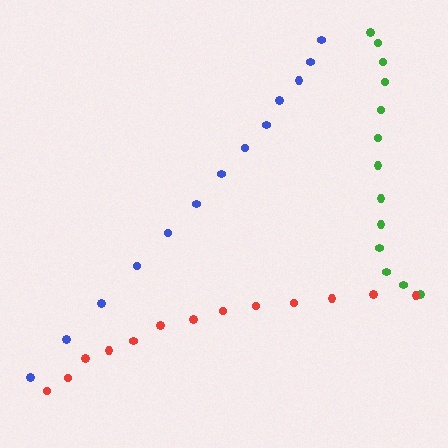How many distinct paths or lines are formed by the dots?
There are 3 distinct paths.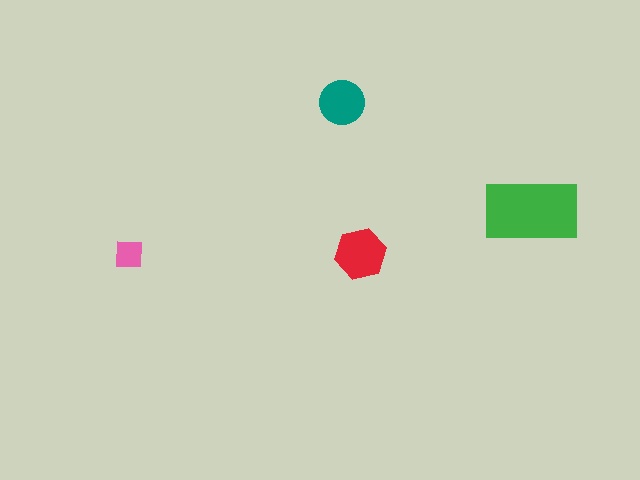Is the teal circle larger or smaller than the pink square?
Larger.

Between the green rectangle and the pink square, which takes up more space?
The green rectangle.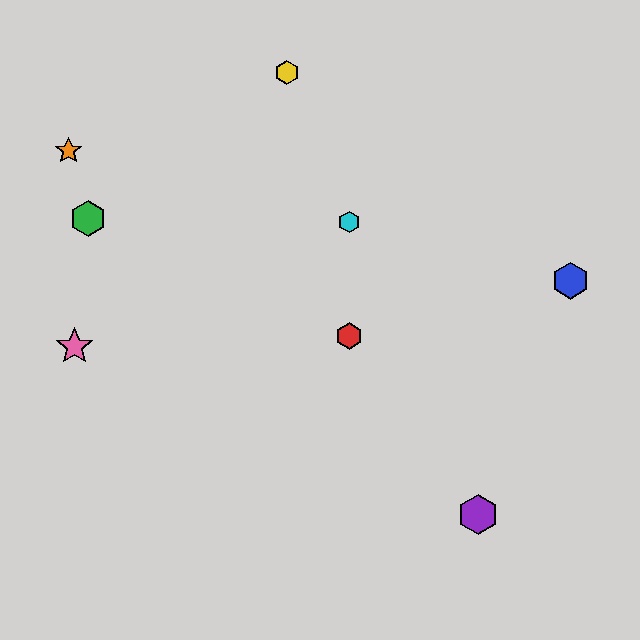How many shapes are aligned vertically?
2 shapes (the red hexagon, the cyan hexagon) are aligned vertically.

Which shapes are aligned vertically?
The red hexagon, the cyan hexagon are aligned vertically.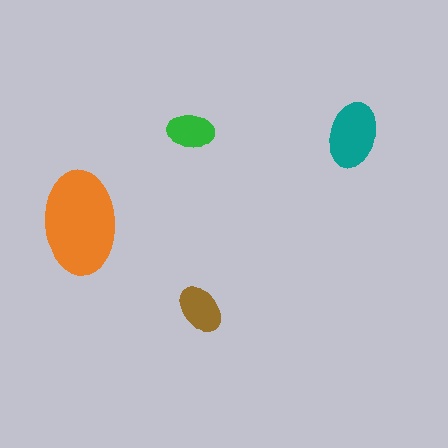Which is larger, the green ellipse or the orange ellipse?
The orange one.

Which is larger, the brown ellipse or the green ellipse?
The brown one.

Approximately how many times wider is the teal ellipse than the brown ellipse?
About 1.5 times wider.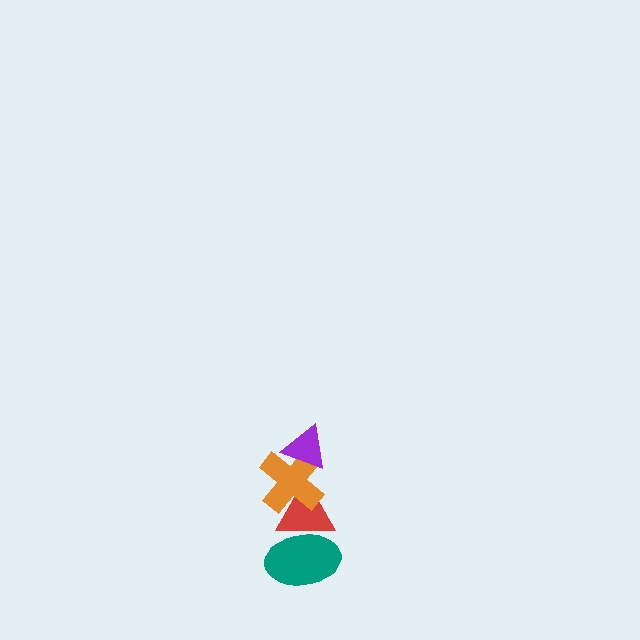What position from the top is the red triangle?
The red triangle is 3rd from the top.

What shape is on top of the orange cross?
The purple triangle is on top of the orange cross.